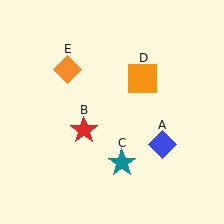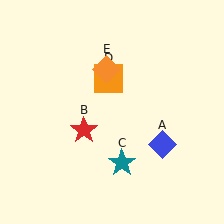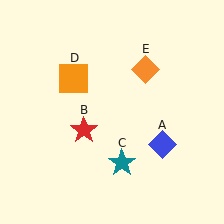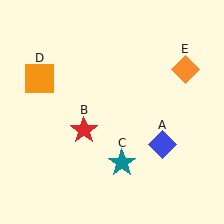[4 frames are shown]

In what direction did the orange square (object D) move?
The orange square (object D) moved left.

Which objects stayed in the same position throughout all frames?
Blue diamond (object A) and red star (object B) and teal star (object C) remained stationary.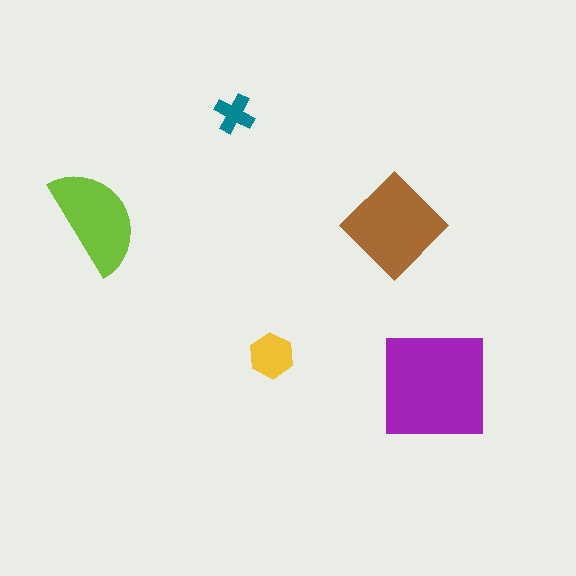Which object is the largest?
The purple square.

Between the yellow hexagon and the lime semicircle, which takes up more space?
The lime semicircle.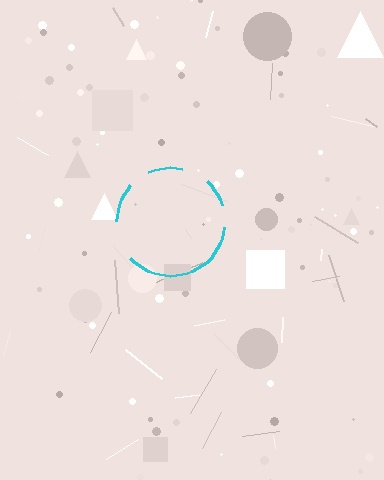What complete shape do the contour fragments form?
The contour fragments form a circle.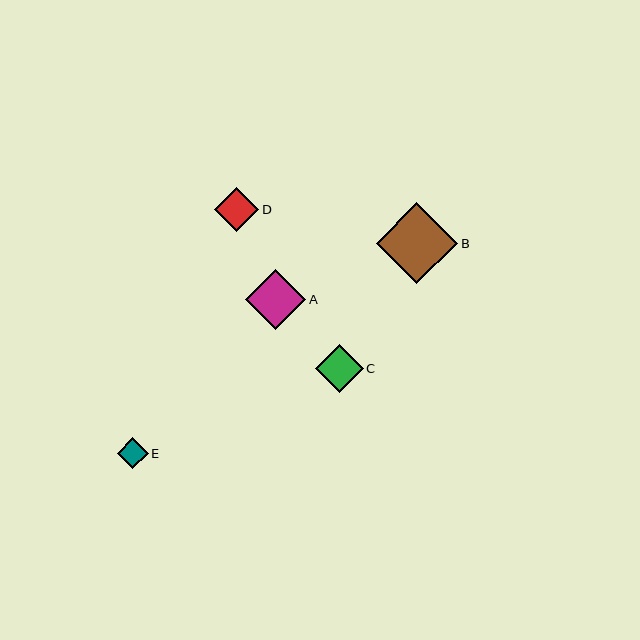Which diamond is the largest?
Diamond B is the largest with a size of approximately 82 pixels.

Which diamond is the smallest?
Diamond E is the smallest with a size of approximately 31 pixels.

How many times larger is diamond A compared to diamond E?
Diamond A is approximately 1.9 times the size of diamond E.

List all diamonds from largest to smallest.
From largest to smallest: B, A, C, D, E.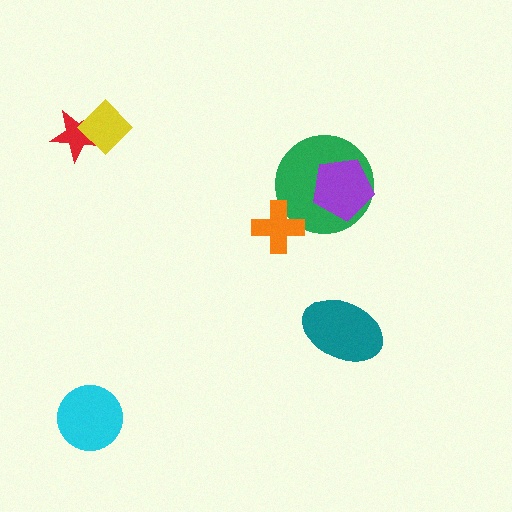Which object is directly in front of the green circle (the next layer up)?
The orange cross is directly in front of the green circle.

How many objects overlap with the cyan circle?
0 objects overlap with the cyan circle.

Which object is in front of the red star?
The yellow diamond is in front of the red star.